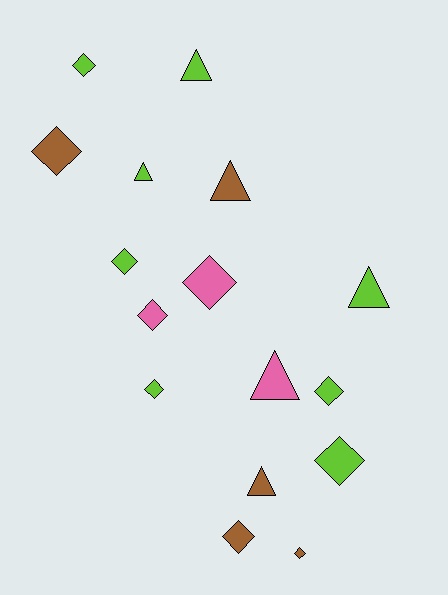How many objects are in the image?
There are 16 objects.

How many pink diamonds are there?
There are 2 pink diamonds.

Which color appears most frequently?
Lime, with 8 objects.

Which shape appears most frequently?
Diamond, with 10 objects.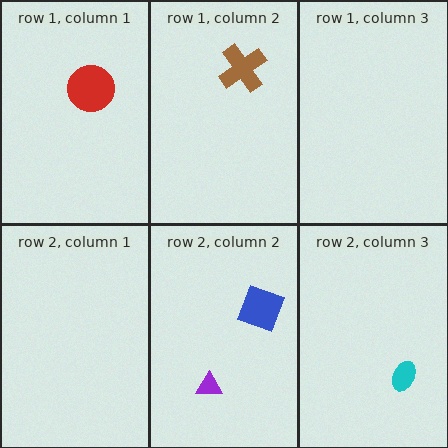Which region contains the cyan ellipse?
The row 2, column 3 region.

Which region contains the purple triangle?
The row 2, column 2 region.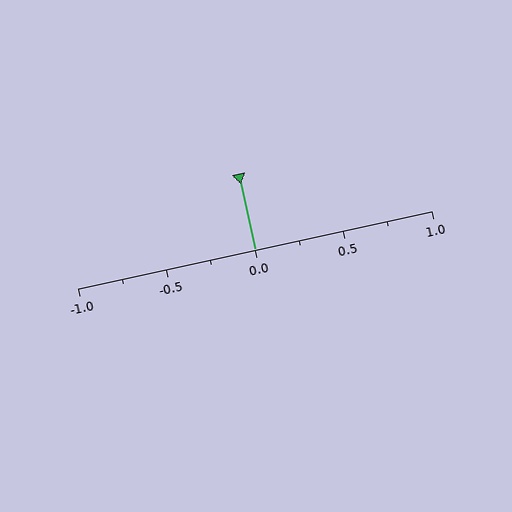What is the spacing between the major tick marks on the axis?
The major ticks are spaced 0.5 apart.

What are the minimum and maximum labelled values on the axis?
The axis runs from -1.0 to 1.0.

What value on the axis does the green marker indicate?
The marker indicates approximately 0.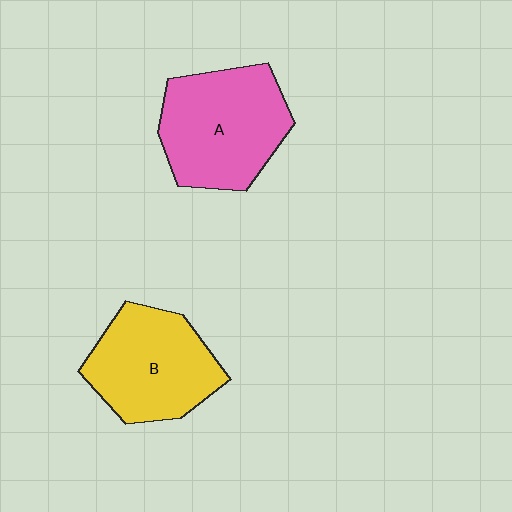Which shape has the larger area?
Shape A (pink).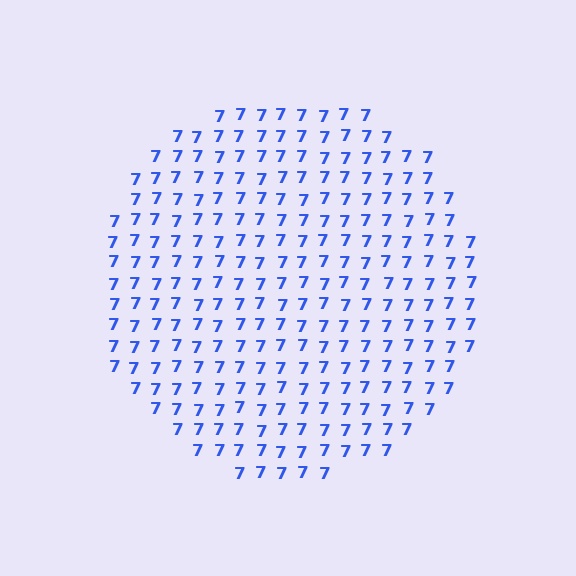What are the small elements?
The small elements are digit 7's.